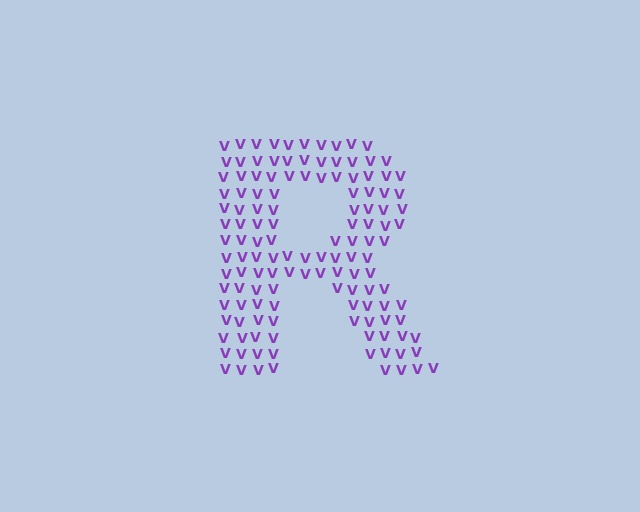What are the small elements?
The small elements are letter V's.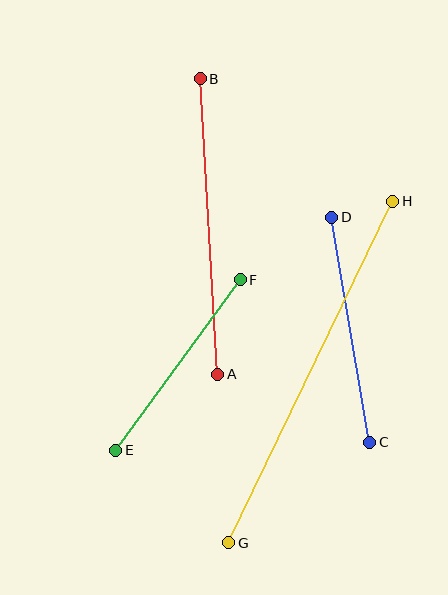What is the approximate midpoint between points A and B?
The midpoint is at approximately (209, 226) pixels.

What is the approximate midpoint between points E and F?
The midpoint is at approximately (178, 365) pixels.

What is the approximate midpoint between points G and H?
The midpoint is at approximately (311, 372) pixels.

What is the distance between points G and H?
The distance is approximately 379 pixels.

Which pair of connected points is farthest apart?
Points G and H are farthest apart.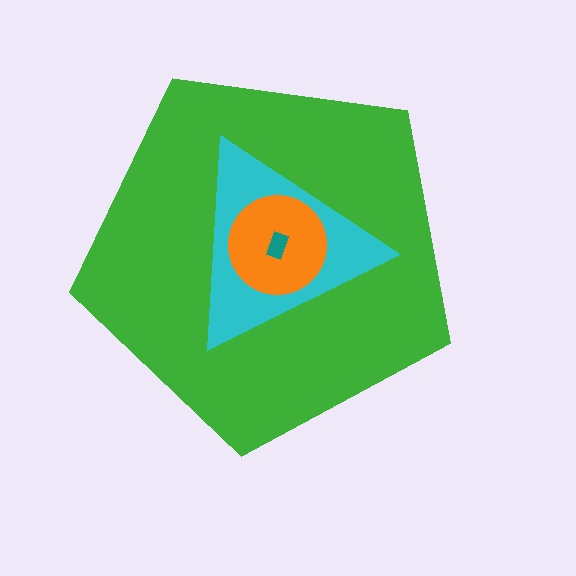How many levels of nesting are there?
4.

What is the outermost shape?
The green pentagon.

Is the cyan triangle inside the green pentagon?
Yes.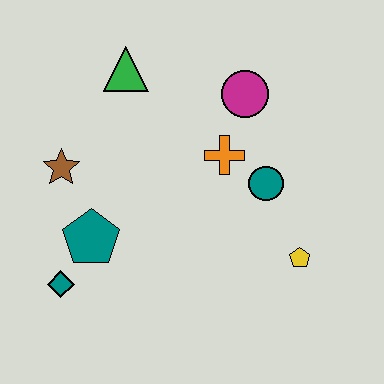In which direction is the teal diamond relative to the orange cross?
The teal diamond is to the left of the orange cross.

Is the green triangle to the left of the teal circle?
Yes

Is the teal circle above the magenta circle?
No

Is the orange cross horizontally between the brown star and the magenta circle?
Yes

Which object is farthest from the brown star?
The yellow pentagon is farthest from the brown star.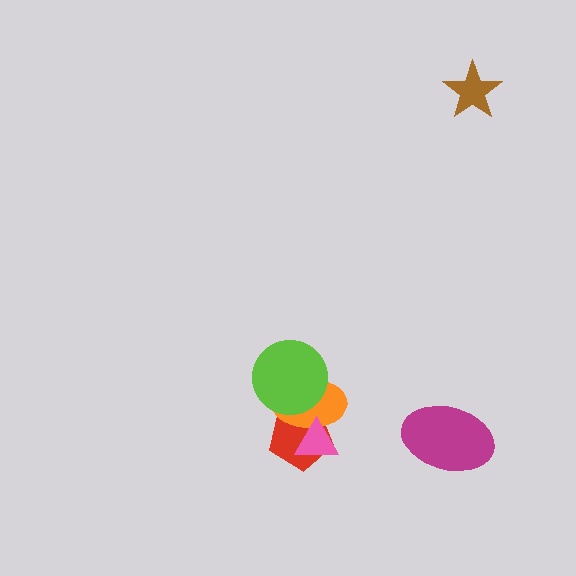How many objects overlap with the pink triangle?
2 objects overlap with the pink triangle.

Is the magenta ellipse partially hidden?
No, no other shape covers it.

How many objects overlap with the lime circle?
2 objects overlap with the lime circle.